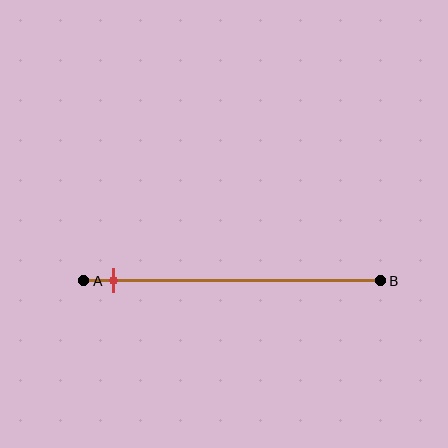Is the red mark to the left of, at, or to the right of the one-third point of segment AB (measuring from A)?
The red mark is to the left of the one-third point of segment AB.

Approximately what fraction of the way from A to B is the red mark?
The red mark is approximately 10% of the way from A to B.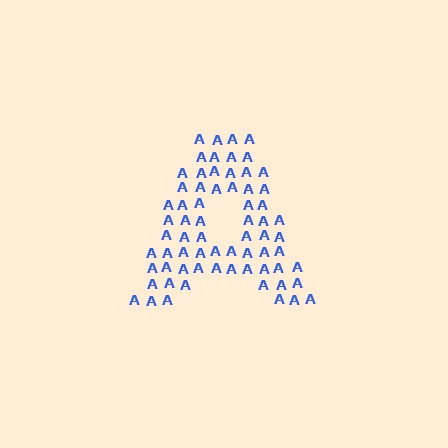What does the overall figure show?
The overall figure shows the letter A.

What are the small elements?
The small elements are letter A's.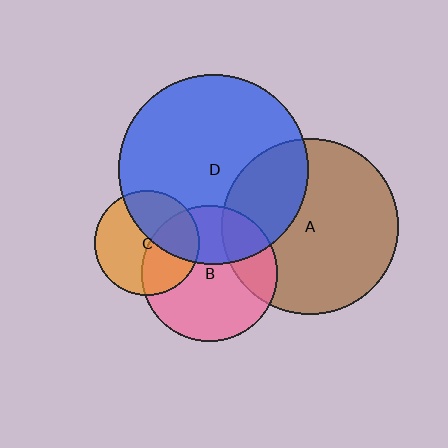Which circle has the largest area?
Circle D (blue).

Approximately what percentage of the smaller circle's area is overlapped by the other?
Approximately 30%.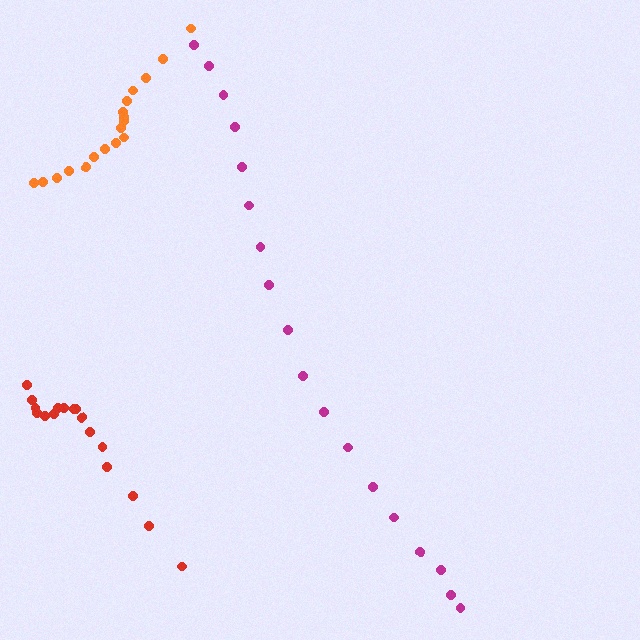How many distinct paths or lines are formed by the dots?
There are 3 distinct paths.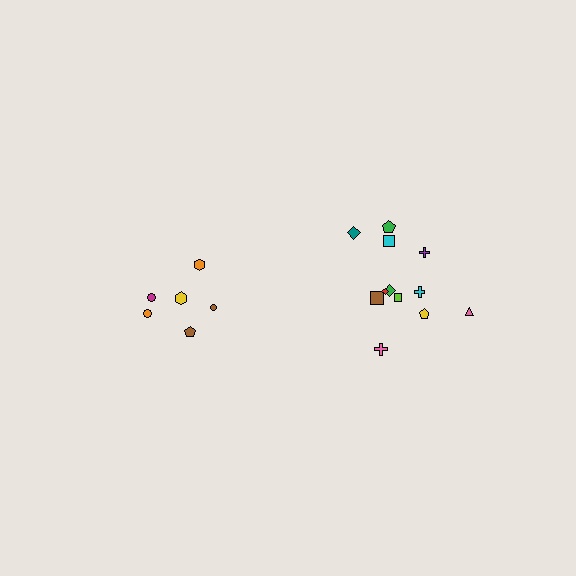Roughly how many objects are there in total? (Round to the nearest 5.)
Roughly 20 objects in total.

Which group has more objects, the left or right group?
The right group.